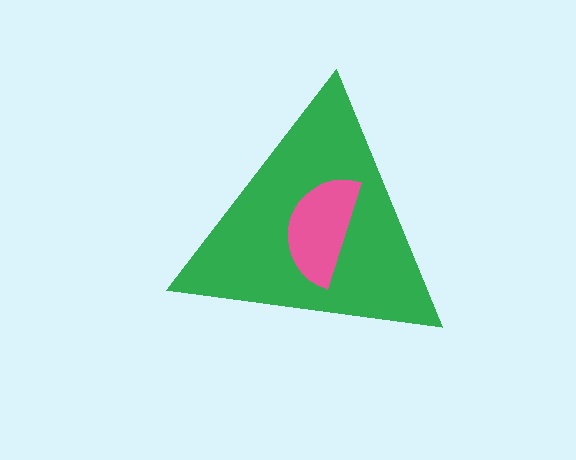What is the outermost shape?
The green triangle.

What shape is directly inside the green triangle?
The pink semicircle.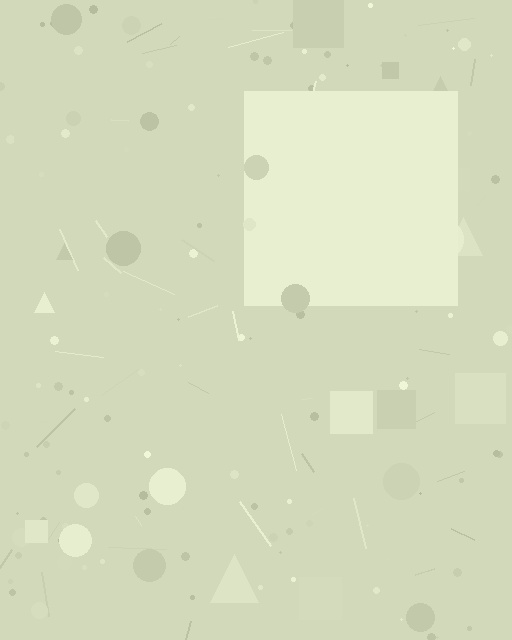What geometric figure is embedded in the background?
A square is embedded in the background.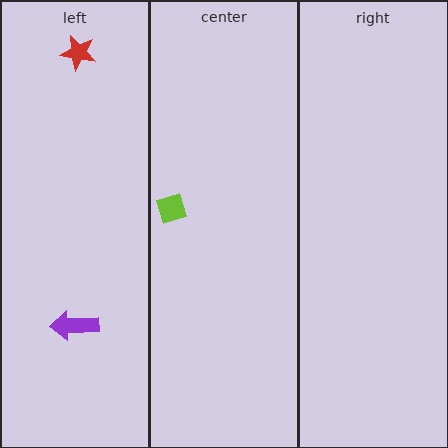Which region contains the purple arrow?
The left region.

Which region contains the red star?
The left region.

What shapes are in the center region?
The lime diamond.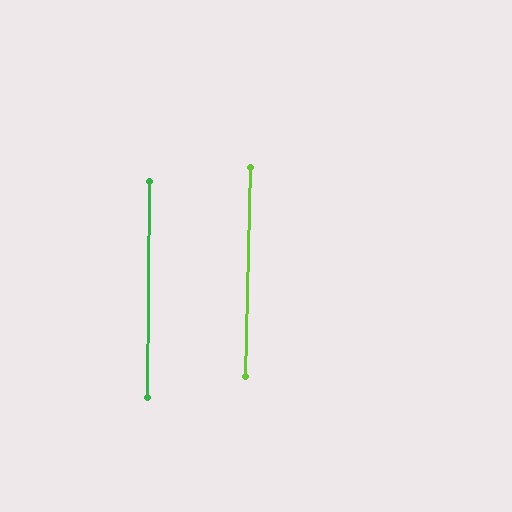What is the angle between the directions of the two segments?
Approximately 1 degree.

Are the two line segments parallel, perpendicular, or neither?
Parallel — their directions differ by only 0.8°.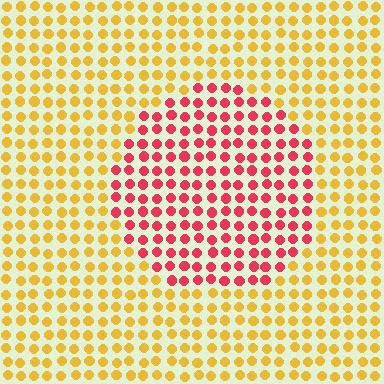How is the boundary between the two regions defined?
The boundary is defined purely by a slight shift in hue (about 56 degrees). Spacing, size, and orientation are identical on both sides.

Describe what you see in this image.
The image is filled with small yellow elements in a uniform arrangement. A circle-shaped region is visible where the elements are tinted to a slightly different hue, forming a subtle color boundary.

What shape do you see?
I see a circle.